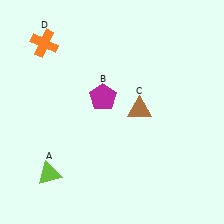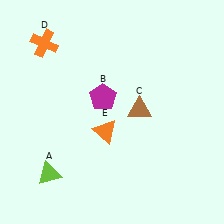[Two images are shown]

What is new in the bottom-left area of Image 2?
An orange triangle (E) was added in the bottom-left area of Image 2.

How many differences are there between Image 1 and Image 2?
There is 1 difference between the two images.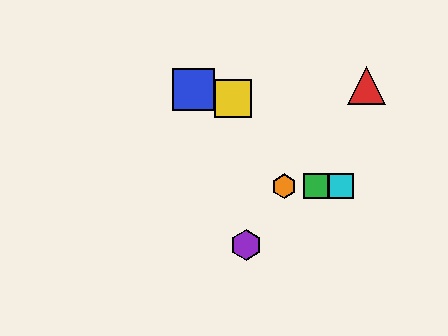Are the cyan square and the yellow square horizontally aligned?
No, the cyan square is at y≈186 and the yellow square is at y≈98.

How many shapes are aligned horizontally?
3 shapes (the green square, the orange hexagon, the cyan square) are aligned horizontally.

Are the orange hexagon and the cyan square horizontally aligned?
Yes, both are at y≈186.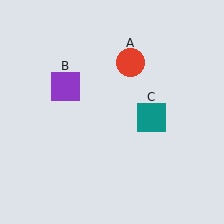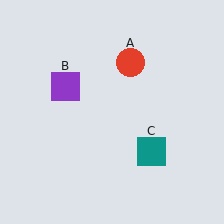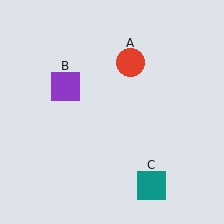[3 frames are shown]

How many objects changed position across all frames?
1 object changed position: teal square (object C).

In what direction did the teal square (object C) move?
The teal square (object C) moved down.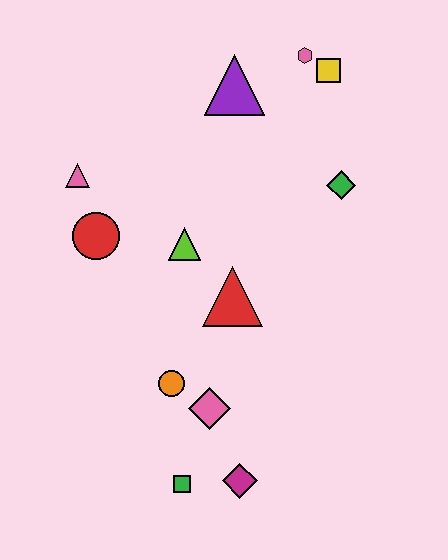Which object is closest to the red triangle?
The lime triangle is closest to the red triangle.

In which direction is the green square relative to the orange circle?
The green square is below the orange circle.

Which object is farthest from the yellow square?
The green square is farthest from the yellow square.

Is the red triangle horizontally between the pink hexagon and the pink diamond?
Yes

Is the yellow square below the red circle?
No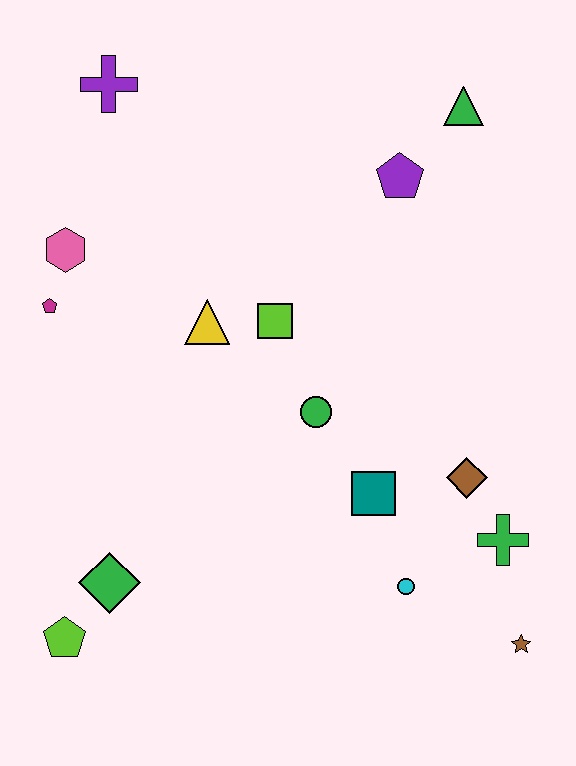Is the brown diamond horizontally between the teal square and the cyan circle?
No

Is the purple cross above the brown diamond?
Yes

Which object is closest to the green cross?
The brown diamond is closest to the green cross.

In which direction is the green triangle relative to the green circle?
The green triangle is above the green circle.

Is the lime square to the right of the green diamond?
Yes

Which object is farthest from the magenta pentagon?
The brown star is farthest from the magenta pentagon.